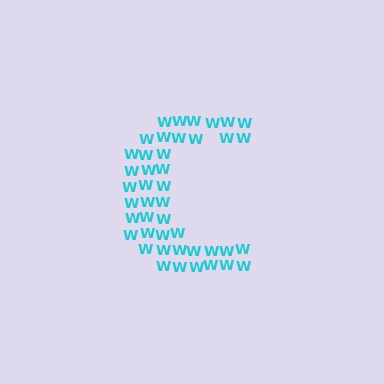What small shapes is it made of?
It is made of small letter W's.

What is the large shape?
The large shape is the letter C.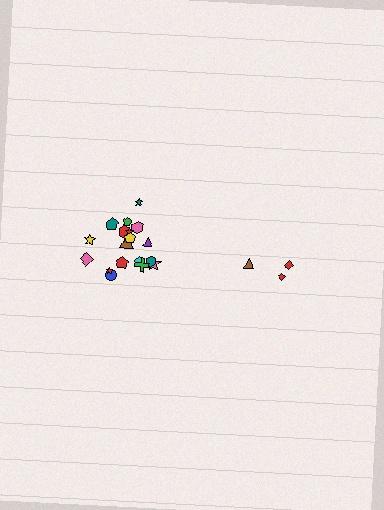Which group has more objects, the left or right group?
The left group.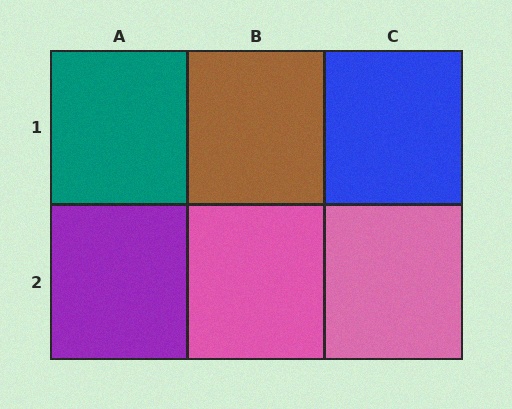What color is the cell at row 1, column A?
Teal.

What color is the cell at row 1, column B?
Brown.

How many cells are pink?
2 cells are pink.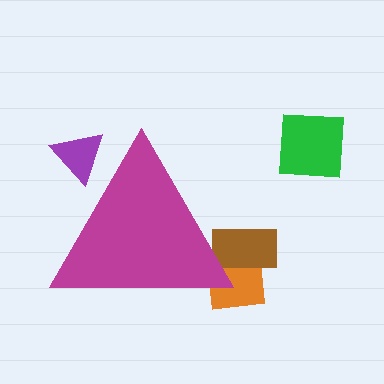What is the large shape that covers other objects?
A magenta triangle.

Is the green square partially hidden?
No, the green square is fully visible.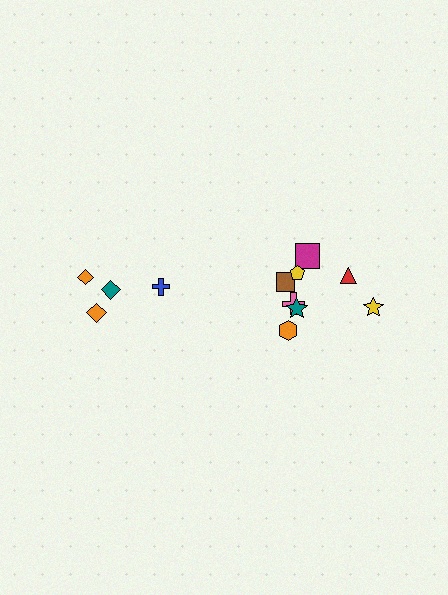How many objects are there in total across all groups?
There are 12 objects.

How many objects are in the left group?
There are 4 objects.